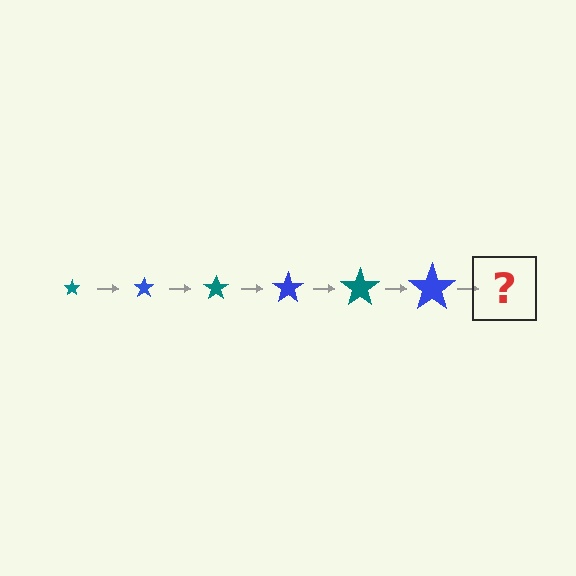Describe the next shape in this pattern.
It should be a teal star, larger than the previous one.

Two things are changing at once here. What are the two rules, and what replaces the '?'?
The two rules are that the star grows larger each step and the color cycles through teal and blue. The '?' should be a teal star, larger than the previous one.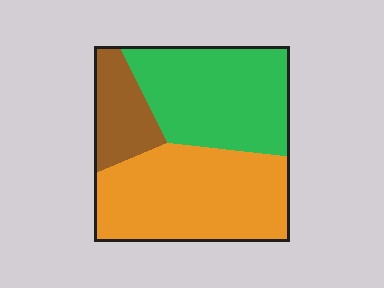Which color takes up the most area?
Orange, at roughly 45%.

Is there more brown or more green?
Green.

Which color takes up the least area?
Brown, at roughly 15%.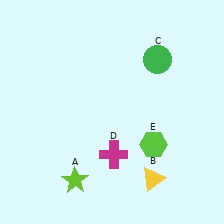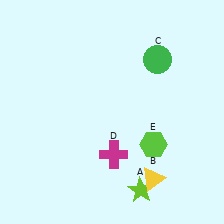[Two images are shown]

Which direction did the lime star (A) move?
The lime star (A) moved right.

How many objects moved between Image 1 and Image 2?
1 object moved between the two images.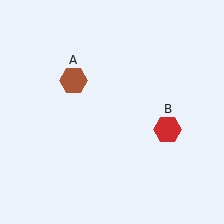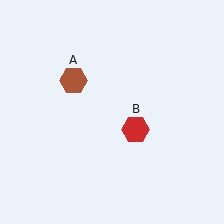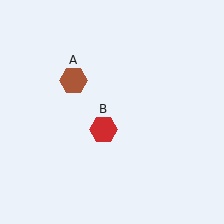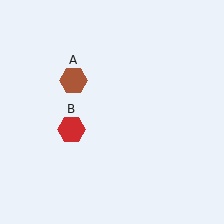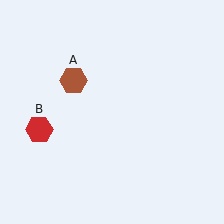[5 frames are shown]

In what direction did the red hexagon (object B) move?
The red hexagon (object B) moved left.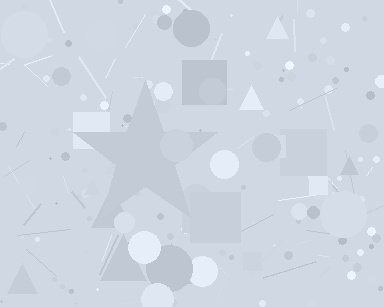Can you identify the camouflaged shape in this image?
The camouflaged shape is a star.